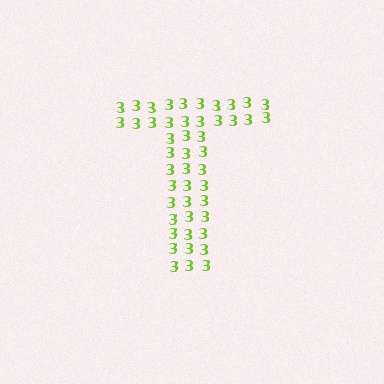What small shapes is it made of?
It is made of small digit 3's.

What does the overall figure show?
The overall figure shows the letter T.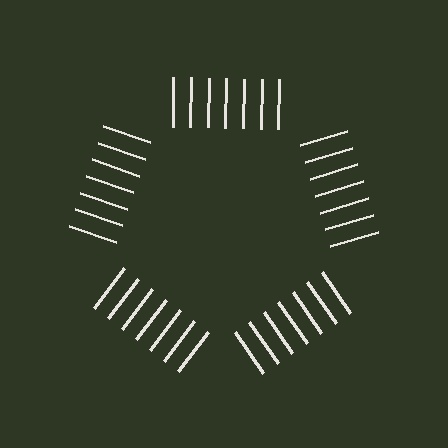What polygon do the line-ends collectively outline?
An illusory pentagon — the line segments terminate on its edges but no continuous stroke is drawn.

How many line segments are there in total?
35 — 7 along each of the 5 edges.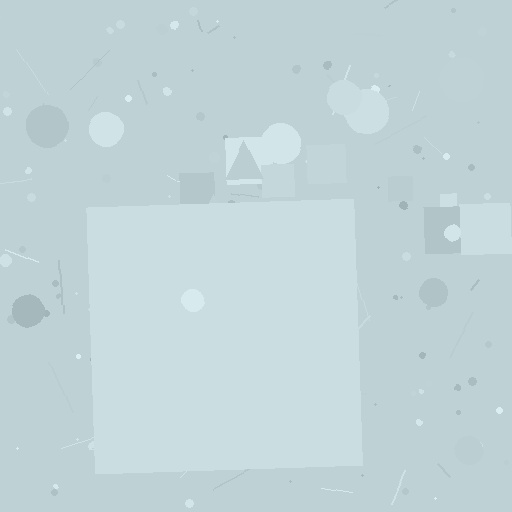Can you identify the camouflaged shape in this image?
The camouflaged shape is a square.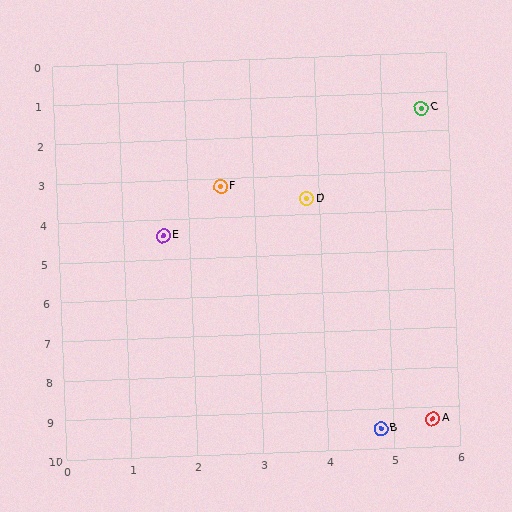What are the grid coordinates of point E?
Point E is at approximately (1.6, 4.4).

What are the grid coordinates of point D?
Point D is at approximately (3.8, 3.6).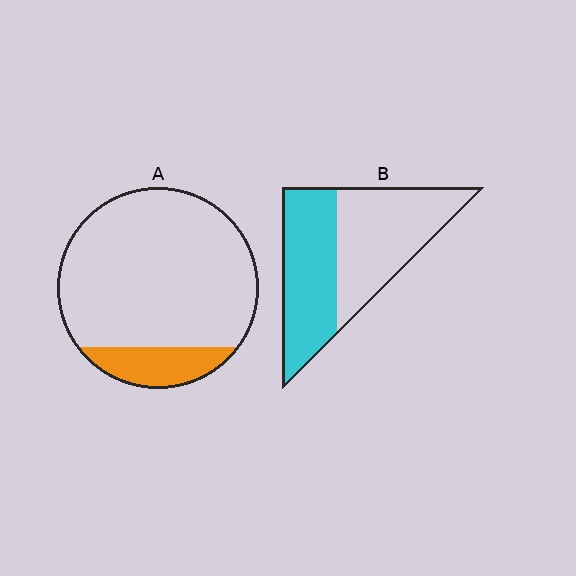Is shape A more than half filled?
No.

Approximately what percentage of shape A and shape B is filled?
A is approximately 15% and B is approximately 45%.